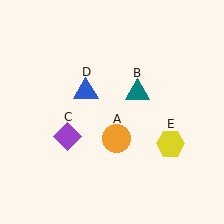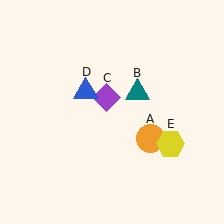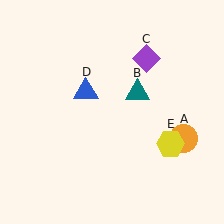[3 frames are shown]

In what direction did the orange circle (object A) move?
The orange circle (object A) moved right.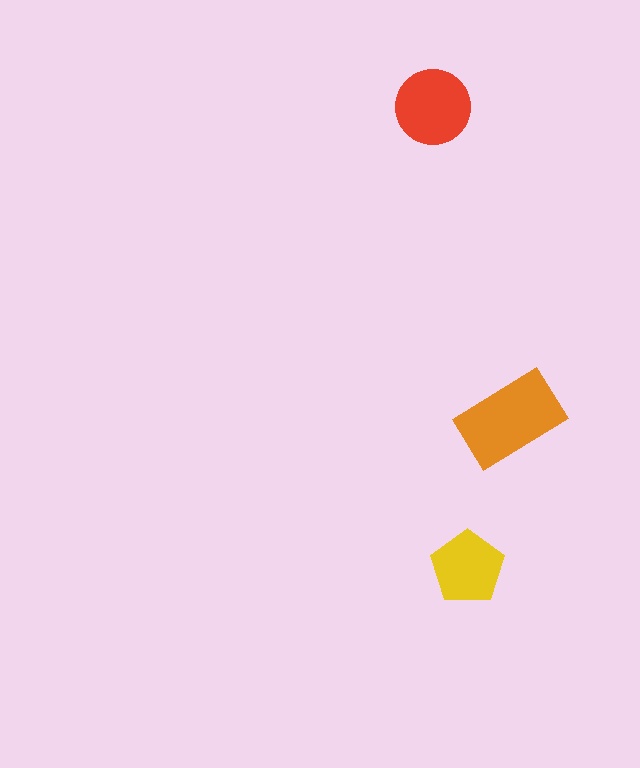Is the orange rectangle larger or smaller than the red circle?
Larger.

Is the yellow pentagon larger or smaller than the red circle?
Smaller.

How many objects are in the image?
There are 3 objects in the image.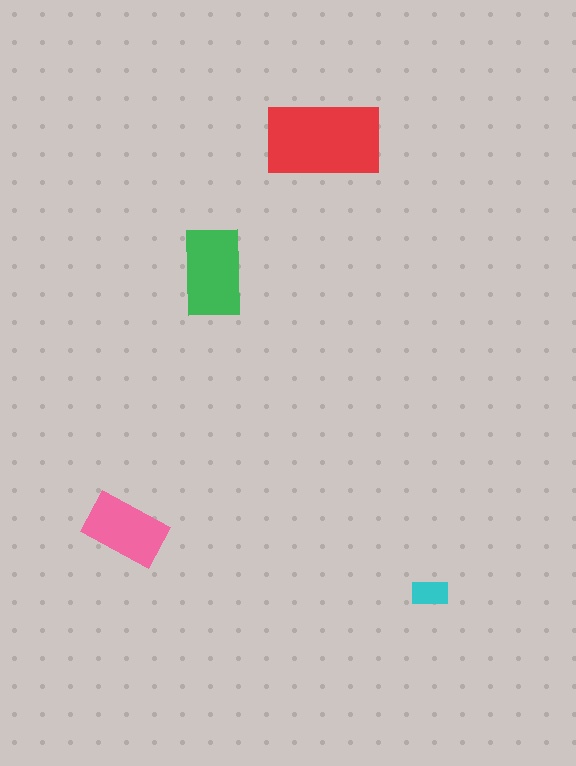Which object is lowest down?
The cyan rectangle is bottommost.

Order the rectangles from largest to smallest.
the red one, the green one, the pink one, the cyan one.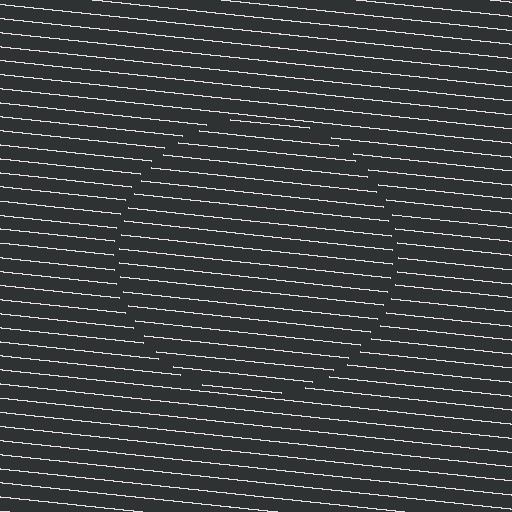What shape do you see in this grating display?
An illusory circle. The interior of the shape contains the same grating, shifted by half a period — the contour is defined by the phase discontinuity where line-ends from the inner and outer gratings abut.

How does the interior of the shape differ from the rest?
The interior of the shape contains the same grating, shifted by half a period — the contour is defined by the phase discontinuity where line-ends from the inner and outer gratings abut.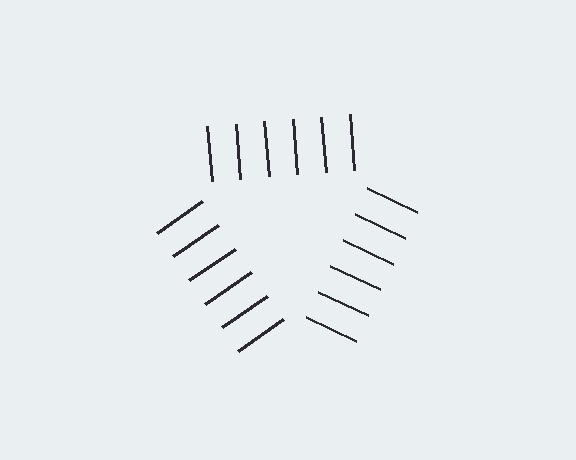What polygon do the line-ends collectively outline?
An illusory triangle — the line segments terminate on its edges but no continuous stroke is drawn.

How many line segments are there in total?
18 — 6 along each of the 3 edges.